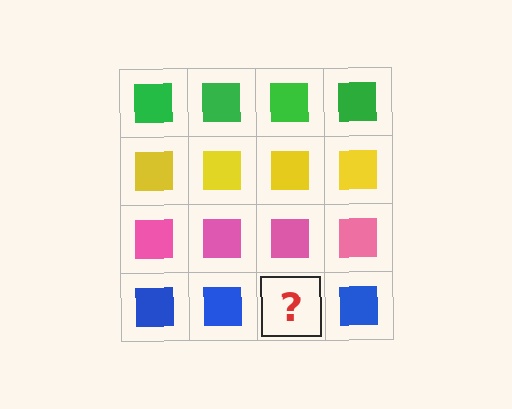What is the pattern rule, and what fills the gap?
The rule is that each row has a consistent color. The gap should be filled with a blue square.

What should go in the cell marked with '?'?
The missing cell should contain a blue square.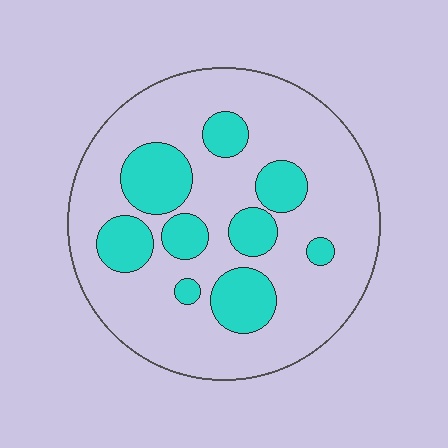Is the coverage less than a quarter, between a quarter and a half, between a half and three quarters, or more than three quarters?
Less than a quarter.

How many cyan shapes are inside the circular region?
9.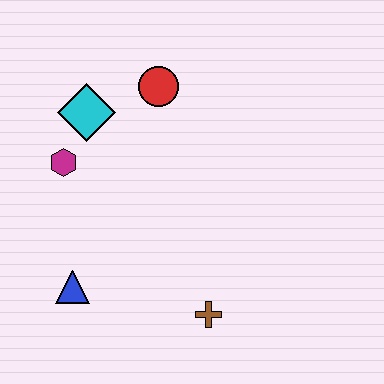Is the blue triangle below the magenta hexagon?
Yes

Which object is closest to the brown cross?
The blue triangle is closest to the brown cross.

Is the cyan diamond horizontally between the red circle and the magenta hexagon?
Yes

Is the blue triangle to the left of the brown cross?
Yes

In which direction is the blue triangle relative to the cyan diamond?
The blue triangle is below the cyan diamond.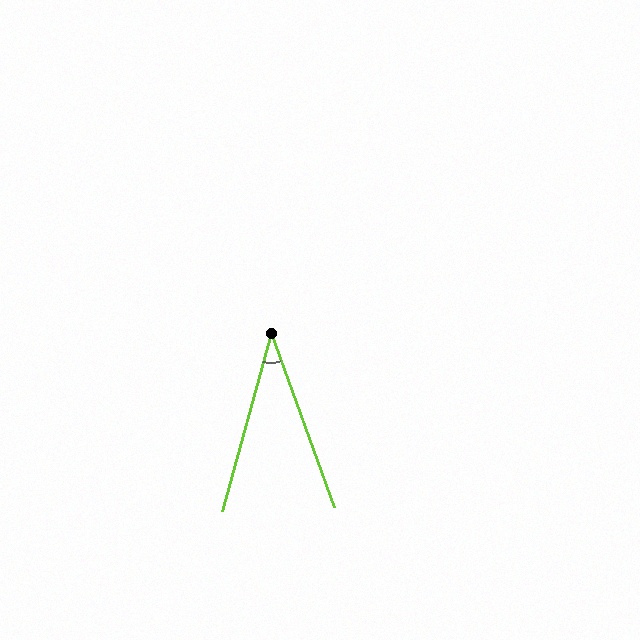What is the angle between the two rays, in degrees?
Approximately 36 degrees.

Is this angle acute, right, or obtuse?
It is acute.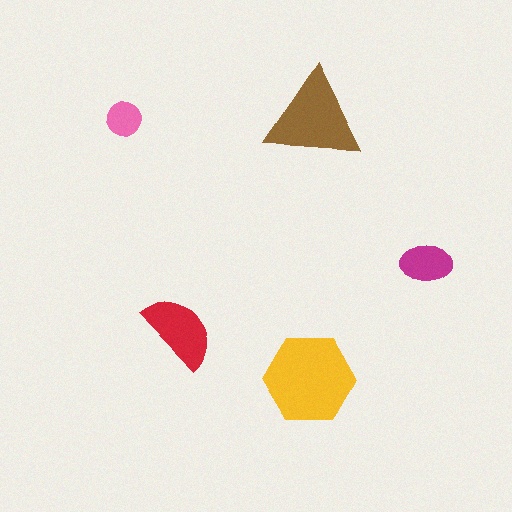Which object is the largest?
The yellow hexagon.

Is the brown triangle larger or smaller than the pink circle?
Larger.